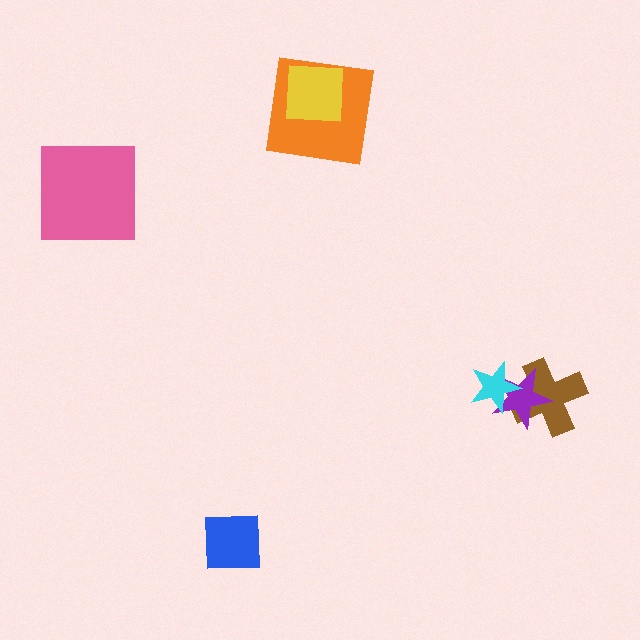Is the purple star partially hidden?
Yes, it is partially covered by another shape.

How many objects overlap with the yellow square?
1 object overlaps with the yellow square.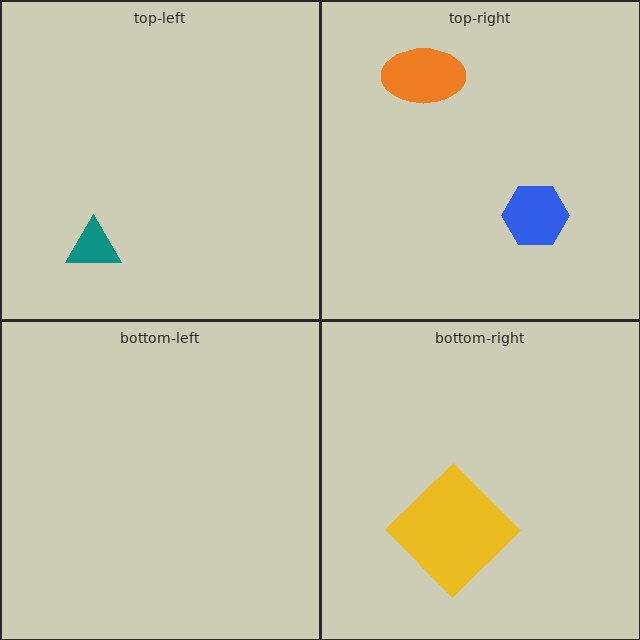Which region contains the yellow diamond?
The bottom-right region.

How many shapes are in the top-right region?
2.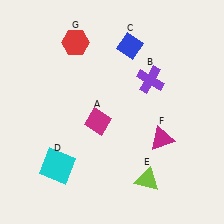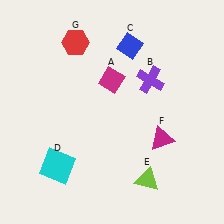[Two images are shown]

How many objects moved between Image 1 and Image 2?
1 object moved between the two images.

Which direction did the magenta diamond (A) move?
The magenta diamond (A) moved up.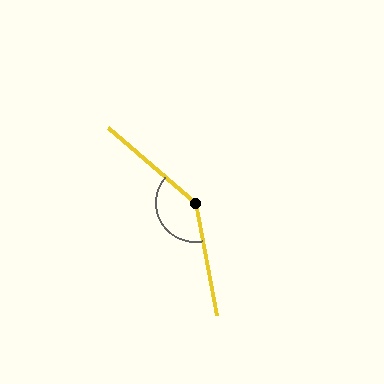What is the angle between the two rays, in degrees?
Approximately 141 degrees.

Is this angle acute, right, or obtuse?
It is obtuse.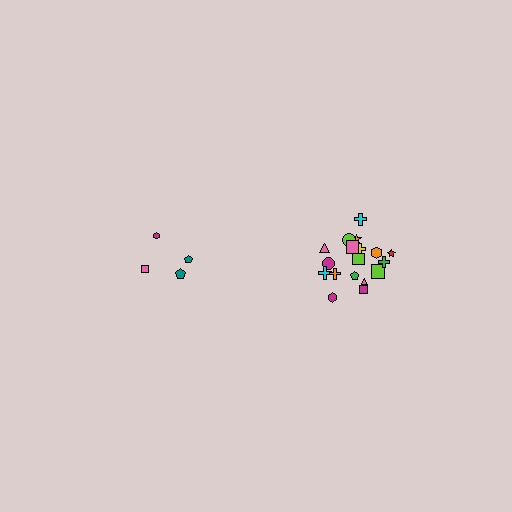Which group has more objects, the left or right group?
The right group.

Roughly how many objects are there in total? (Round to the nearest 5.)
Roughly 20 objects in total.